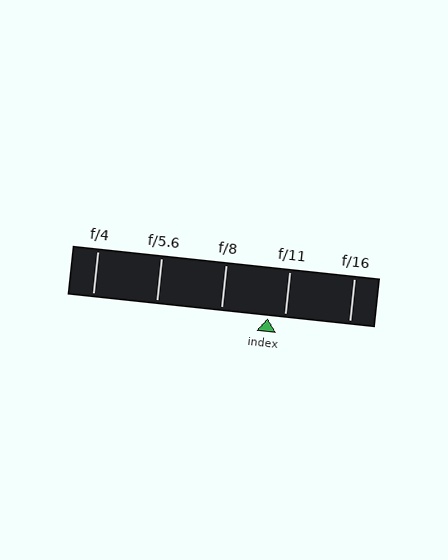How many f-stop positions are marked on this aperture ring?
There are 5 f-stop positions marked.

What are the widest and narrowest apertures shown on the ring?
The widest aperture shown is f/4 and the narrowest is f/16.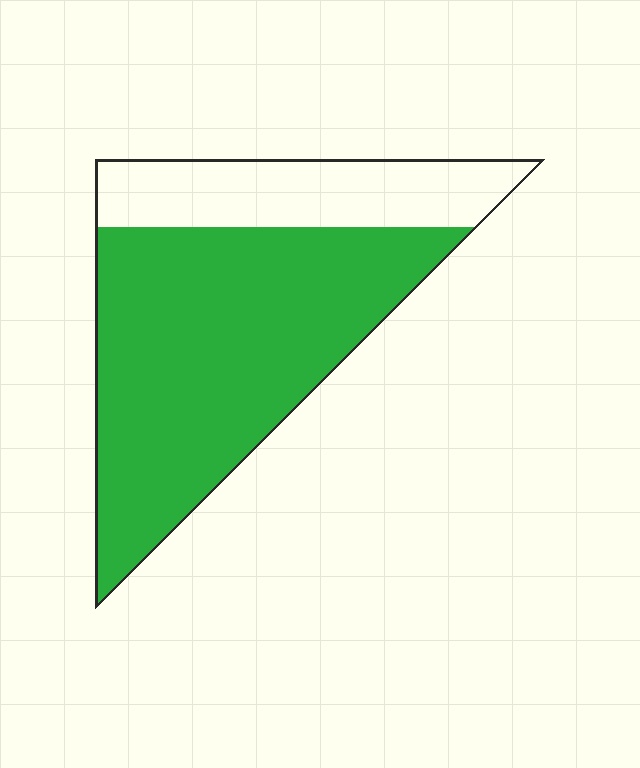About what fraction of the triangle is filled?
About three quarters (3/4).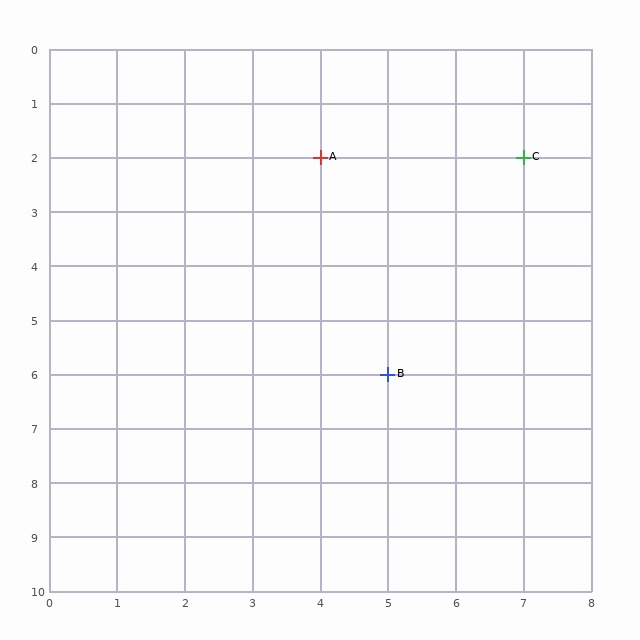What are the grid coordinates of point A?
Point A is at grid coordinates (4, 2).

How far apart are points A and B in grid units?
Points A and B are 1 column and 4 rows apart (about 4.1 grid units diagonally).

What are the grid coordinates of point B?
Point B is at grid coordinates (5, 6).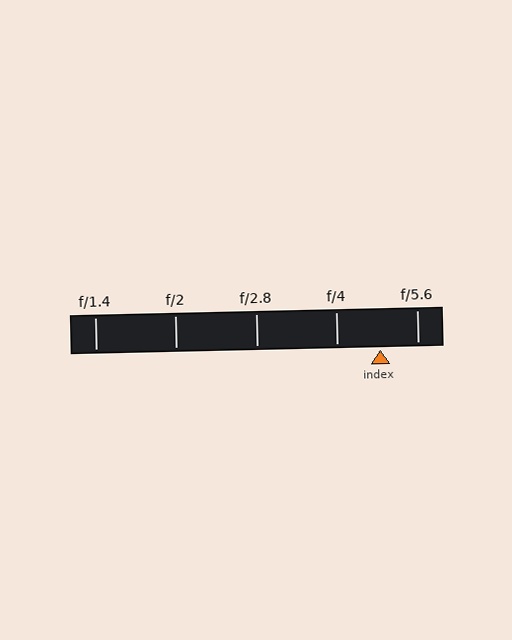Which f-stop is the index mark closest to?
The index mark is closest to f/5.6.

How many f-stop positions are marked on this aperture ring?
There are 5 f-stop positions marked.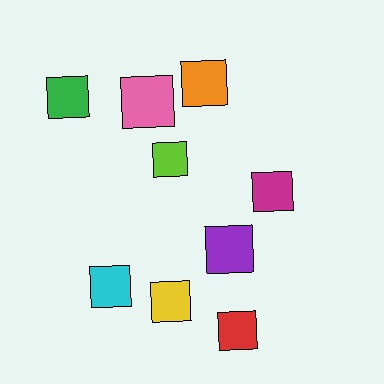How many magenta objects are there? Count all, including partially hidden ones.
There is 1 magenta object.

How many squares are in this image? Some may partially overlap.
There are 9 squares.